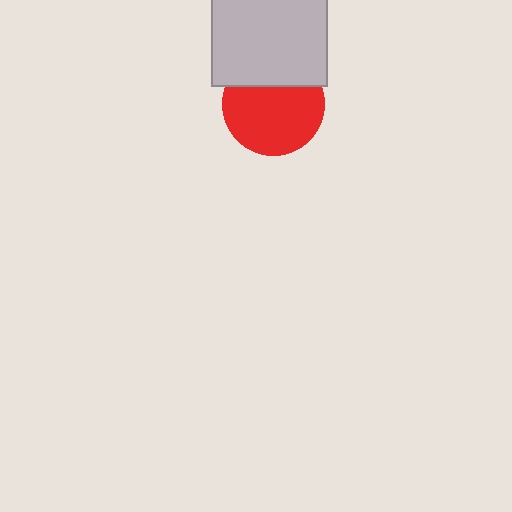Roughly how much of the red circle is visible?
Most of it is visible (roughly 70%).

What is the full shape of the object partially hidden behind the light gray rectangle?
The partially hidden object is a red circle.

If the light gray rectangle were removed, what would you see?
You would see the complete red circle.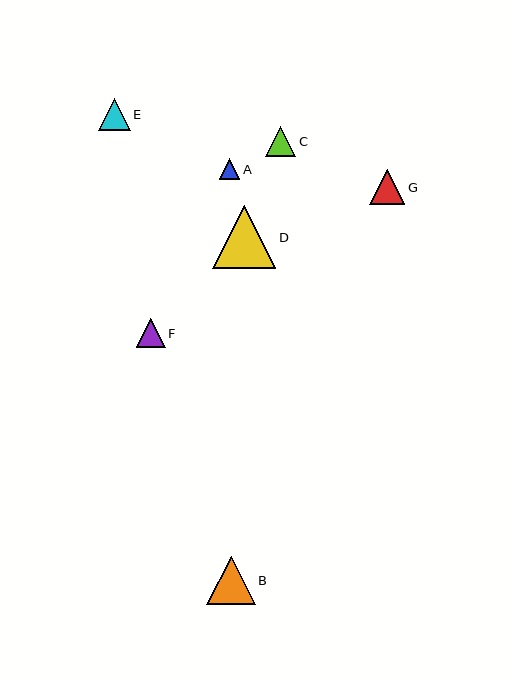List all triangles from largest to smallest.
From largest to smallest: D, B, G, E, C, F, A.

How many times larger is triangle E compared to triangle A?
Triangle E is approximately 1.5 times the size of triangle A.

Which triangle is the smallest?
Triangle A is the smallest with a size of approximately 21 pixels.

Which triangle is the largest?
Triangle D is the largest with a size of approximately 63 pixels.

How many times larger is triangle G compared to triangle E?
Triangle G is approximately 1.1 times the size of triangle E.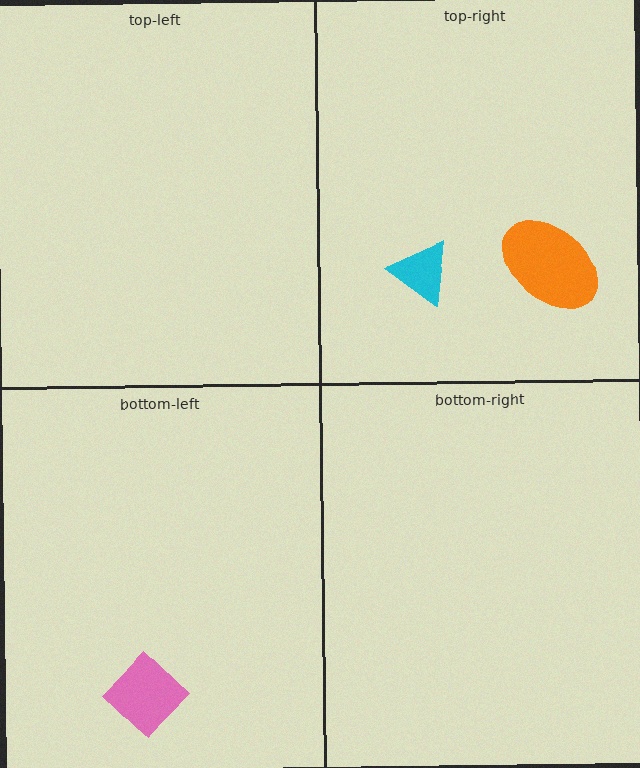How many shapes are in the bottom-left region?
1.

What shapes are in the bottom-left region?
The pink diamond.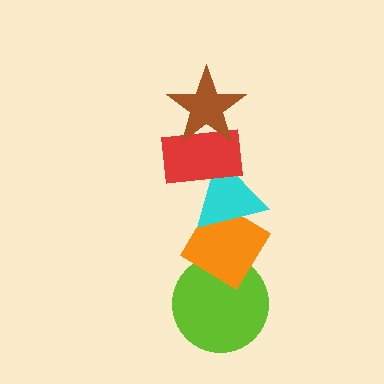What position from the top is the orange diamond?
The orange diamond is 4th from the top.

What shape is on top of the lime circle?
The orange diamond is on top of the lime circle.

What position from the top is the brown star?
The brown star is 1st from the top.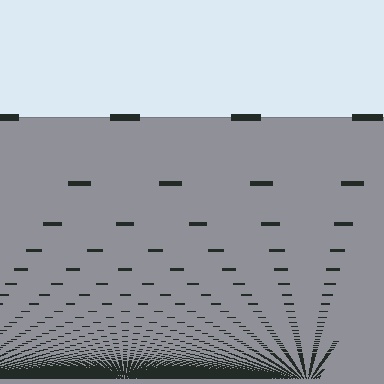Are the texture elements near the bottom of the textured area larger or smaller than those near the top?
Smaller. The gradient is inverted — elements near the bottom are smaller and denser.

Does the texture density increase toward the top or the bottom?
Density increases toward the bottom.